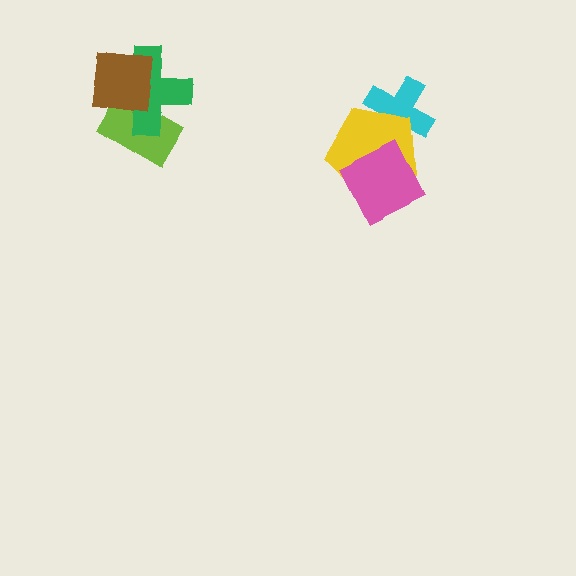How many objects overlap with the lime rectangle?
2 objects overlap with the lime rectangle.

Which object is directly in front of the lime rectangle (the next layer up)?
The green cross is directly in front of the lime rectangle.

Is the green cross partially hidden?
Yes, it is partially covered by another shape.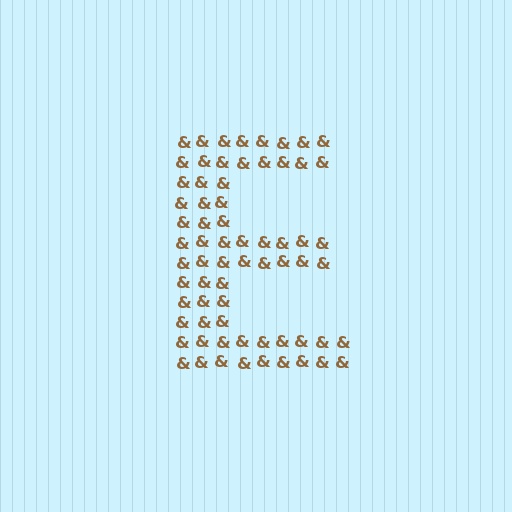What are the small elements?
The small elements are ampersands.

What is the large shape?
The large shape is the letter E.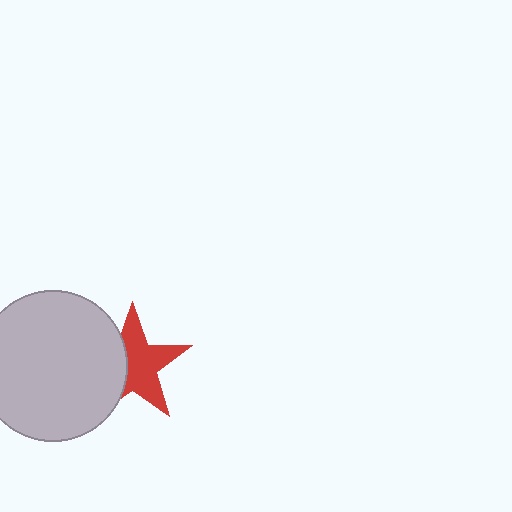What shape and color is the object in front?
The object in front is a light gray circle.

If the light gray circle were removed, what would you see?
You would see the complete red star.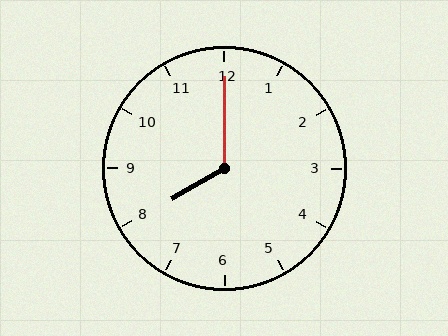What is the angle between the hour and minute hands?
Approximately 120 degrees.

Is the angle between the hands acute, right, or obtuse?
It is obtuse.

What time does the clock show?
8:00.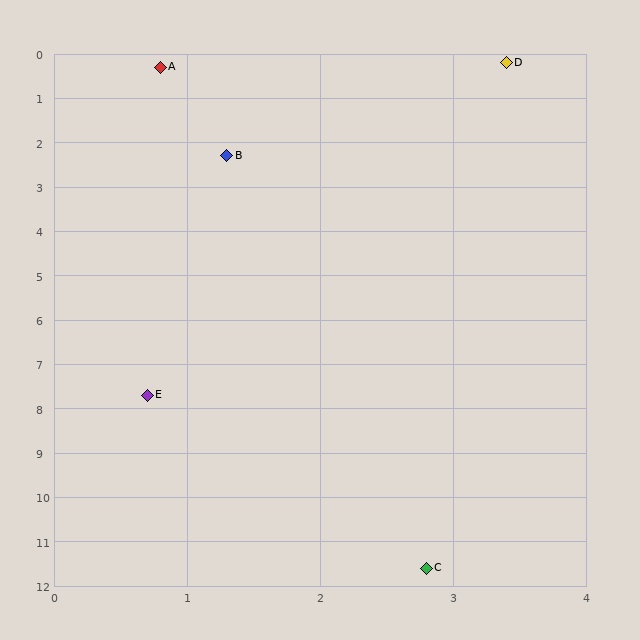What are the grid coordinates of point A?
Point A is at approximately (0.8, 0.3).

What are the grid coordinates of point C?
Point C is at approximately (2.8, 11.6).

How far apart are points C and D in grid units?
Points C and D are about 11.4 grid units apart.